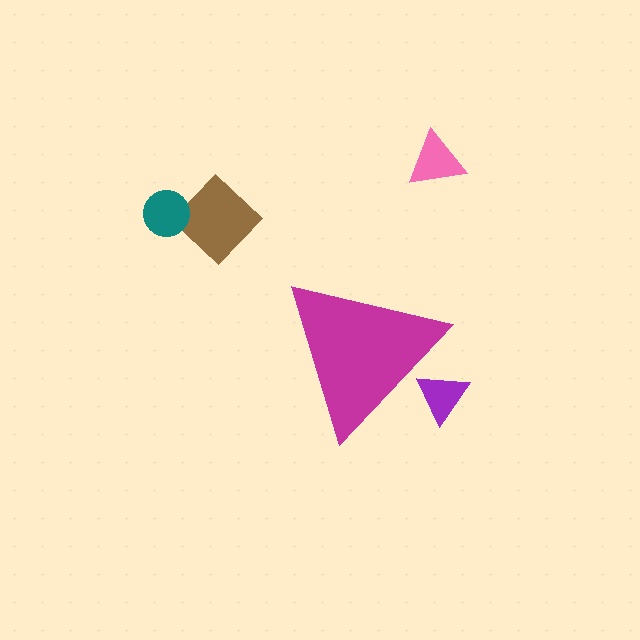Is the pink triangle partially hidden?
No, the pink triangle is fully visible.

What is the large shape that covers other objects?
A magenta triangle.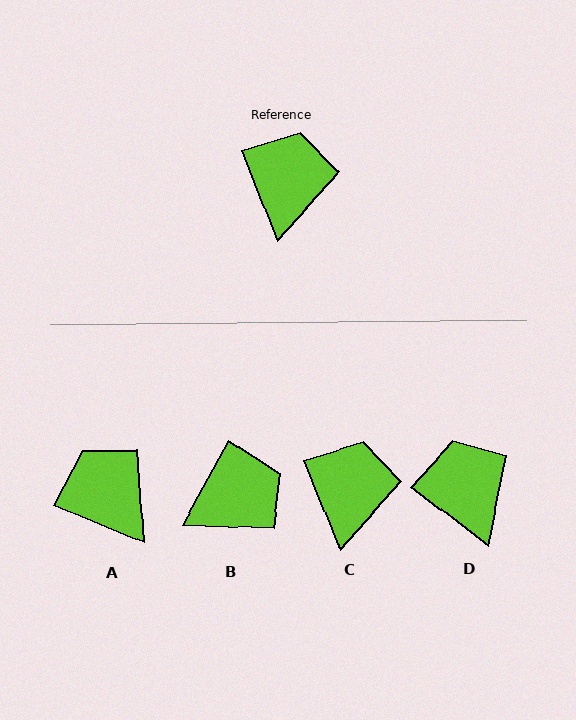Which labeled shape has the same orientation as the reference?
C.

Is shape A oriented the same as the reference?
No, it is off by about 46 degrees.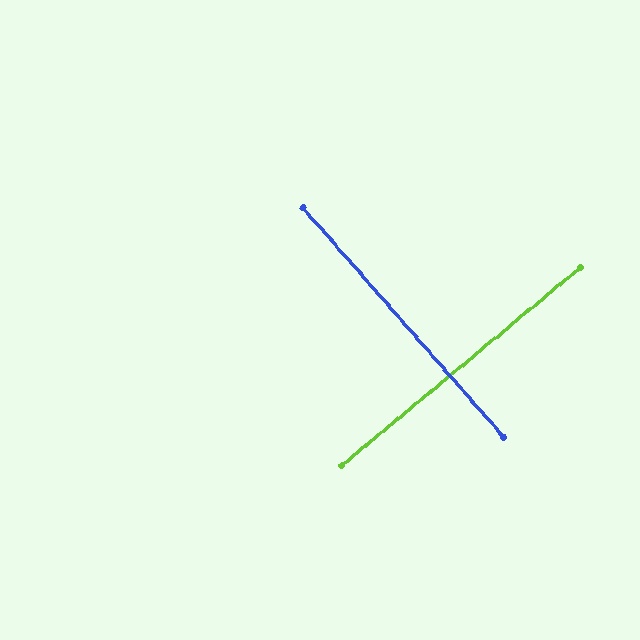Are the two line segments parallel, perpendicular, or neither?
Perpendicular — they meet at approximately 88°.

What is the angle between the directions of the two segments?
Approximately 88 degrees.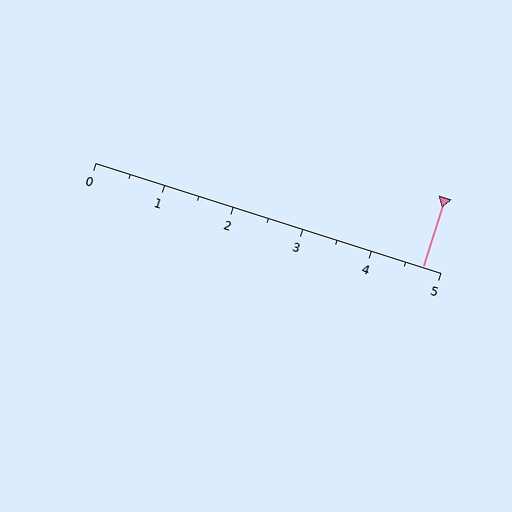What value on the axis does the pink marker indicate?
The marker indicates approximately 4.8.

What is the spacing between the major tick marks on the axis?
The major ticks are spaced 1 apart.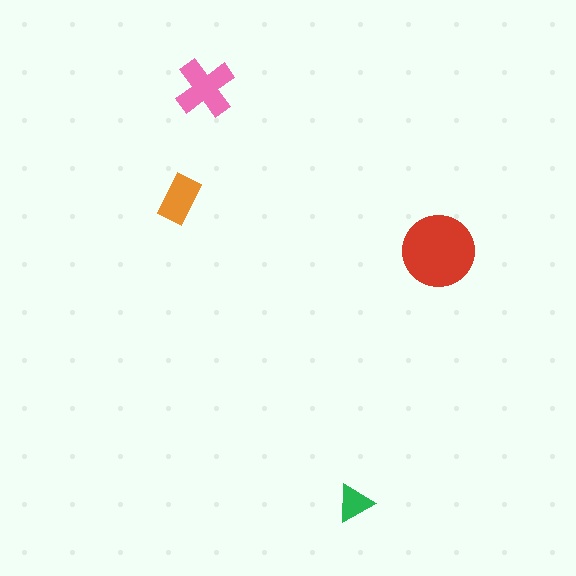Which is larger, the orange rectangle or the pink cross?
The pink cross.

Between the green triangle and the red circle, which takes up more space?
The red circle.